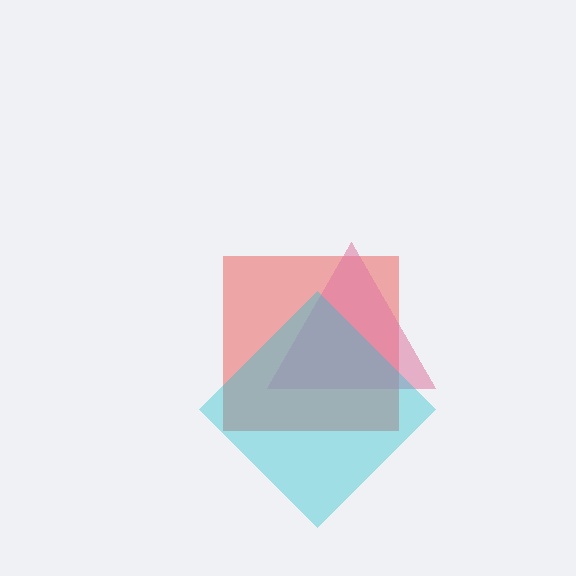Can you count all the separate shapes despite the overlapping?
Yes, there are 3 separate shapes.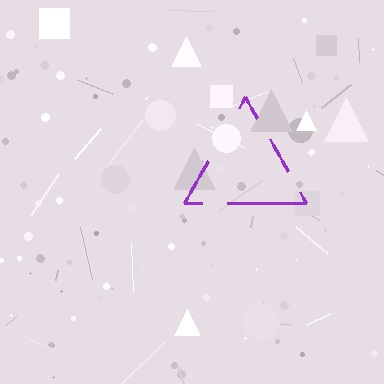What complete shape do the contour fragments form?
The contour fragments form a triangle.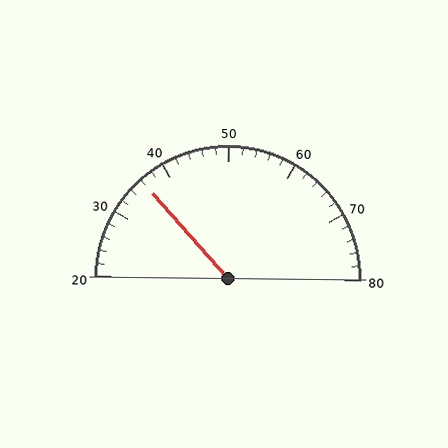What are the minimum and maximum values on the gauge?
The gauge ranges from 20 to 80.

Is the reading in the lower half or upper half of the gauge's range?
The reading is in the lower half of the range (20 to 80).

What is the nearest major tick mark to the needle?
The nearest major tick mark is 40.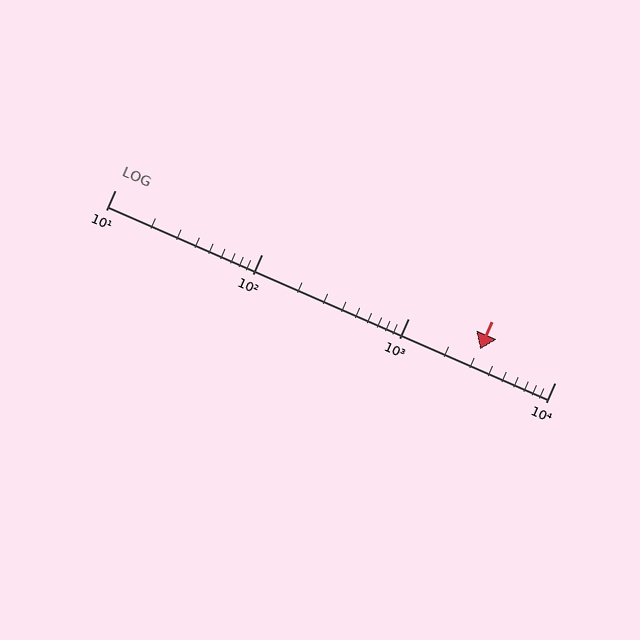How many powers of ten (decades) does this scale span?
The scale spans 3 decades, from 10 to 10000.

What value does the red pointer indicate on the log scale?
The pointer indicates approximately 3100.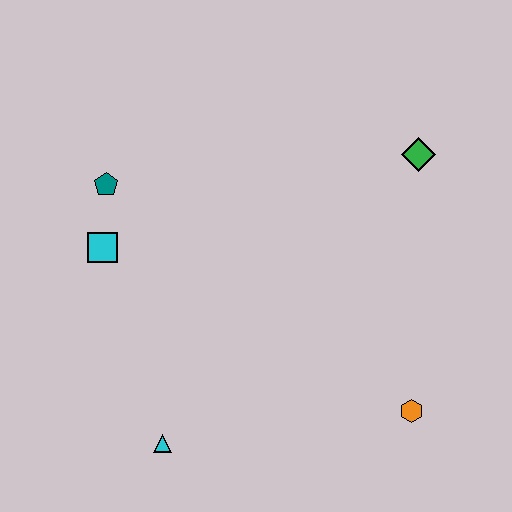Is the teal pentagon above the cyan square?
Yes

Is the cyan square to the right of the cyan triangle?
No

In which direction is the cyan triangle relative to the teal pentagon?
The cyan triangle is below the teal pentagon.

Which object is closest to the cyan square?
The teal pentagon is closest to the cyan square.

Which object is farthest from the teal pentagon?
The orange hexagon is farthest from the teal pentagon.